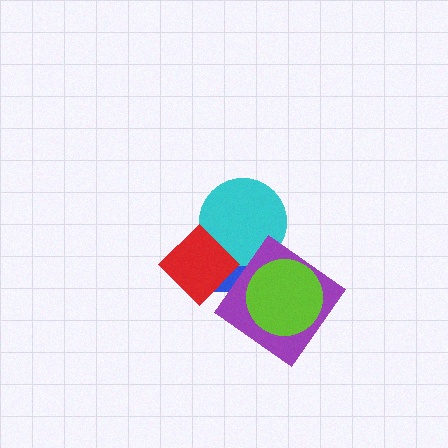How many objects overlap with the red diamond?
2 objects overlap with the red diamond.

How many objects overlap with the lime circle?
2 objects overlap with the lime circle.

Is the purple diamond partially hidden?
Yes, it is partially covered by another shape.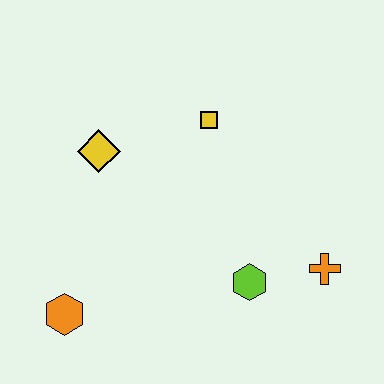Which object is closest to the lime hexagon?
The orange cross is closest to the lime hexagon.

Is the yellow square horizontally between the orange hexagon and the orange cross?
Yes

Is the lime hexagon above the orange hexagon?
Yes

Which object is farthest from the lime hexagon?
The yellow diamond is farthest from the lime hexagon.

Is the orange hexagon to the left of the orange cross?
Yes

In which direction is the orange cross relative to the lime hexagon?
The orange cross is to the right of the lime hexagon.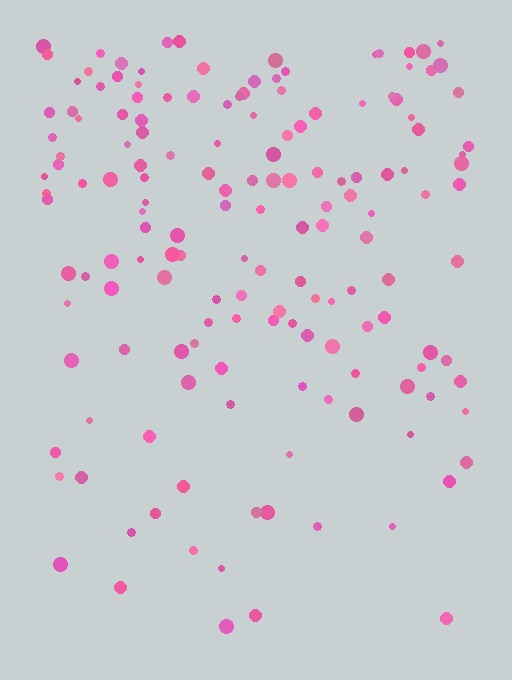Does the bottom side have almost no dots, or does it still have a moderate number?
Still a moderate number, just noticeably fewer than the top.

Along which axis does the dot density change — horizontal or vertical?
Vertical.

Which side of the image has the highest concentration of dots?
The top.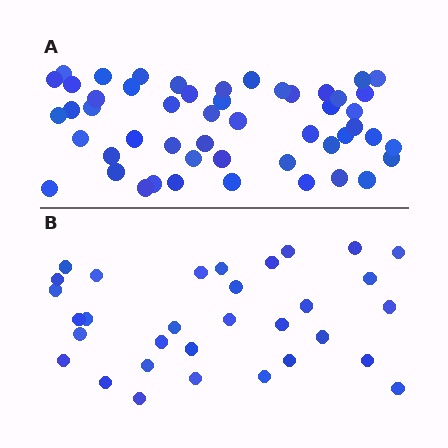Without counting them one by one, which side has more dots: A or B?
Region A (the top region) has more dots.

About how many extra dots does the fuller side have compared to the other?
Region A has approximately 20 more dots than region B.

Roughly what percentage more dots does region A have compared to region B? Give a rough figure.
About 60% more.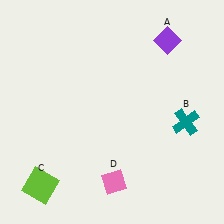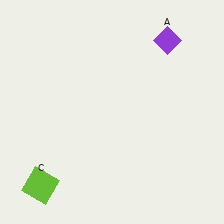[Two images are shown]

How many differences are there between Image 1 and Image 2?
There are 2 differences between the two images.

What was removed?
The pink diamond (D), the teal cross (B) were removed in Image 2.